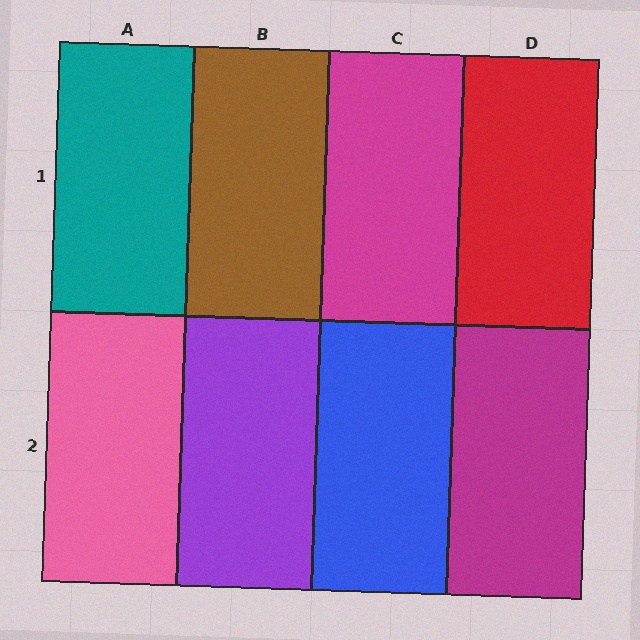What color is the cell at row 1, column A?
Teal.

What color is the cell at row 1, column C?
Magenta.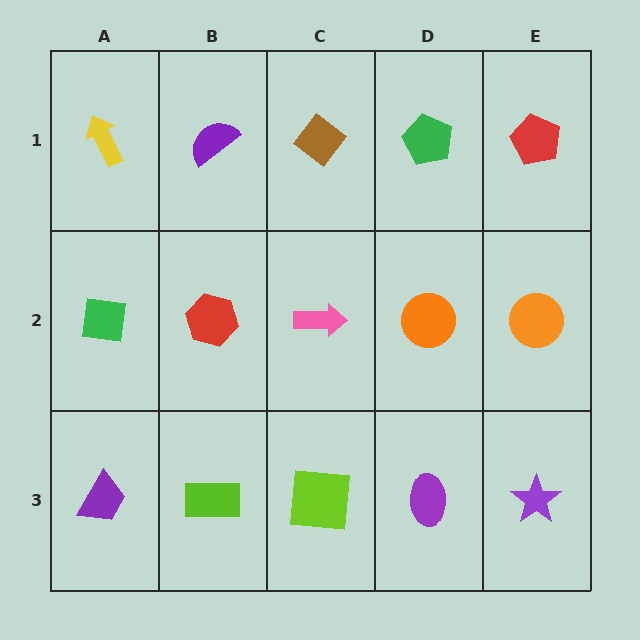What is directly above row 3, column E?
An orange circle.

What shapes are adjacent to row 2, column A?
A yellow arrow (row 1, column A), a purple trapezoid (row 3, column A), a red hexagon (row 2, column B).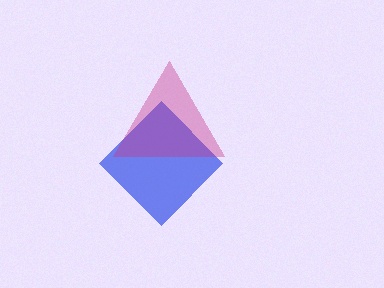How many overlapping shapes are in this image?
There are 2 overlapping shapes in the image.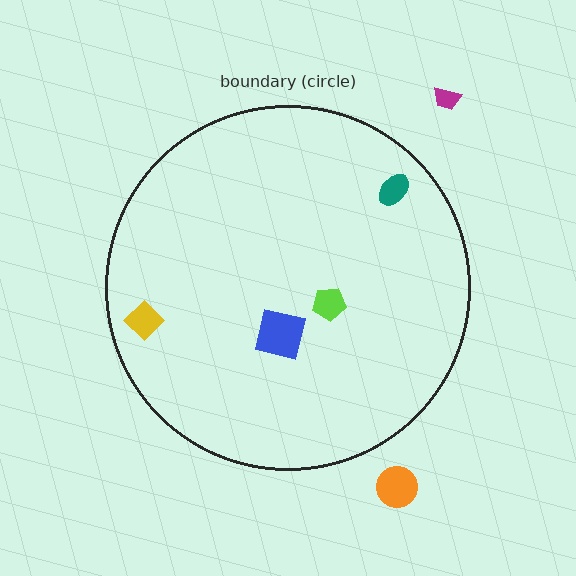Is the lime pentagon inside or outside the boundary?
Inside.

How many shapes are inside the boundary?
4 inside, 2 outside.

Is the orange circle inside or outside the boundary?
Outside.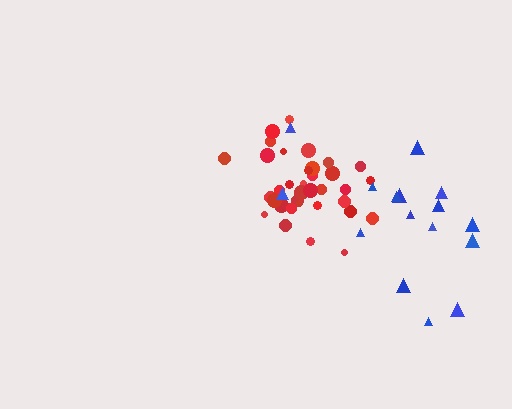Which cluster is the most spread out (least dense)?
Blue.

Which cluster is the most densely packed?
Red.